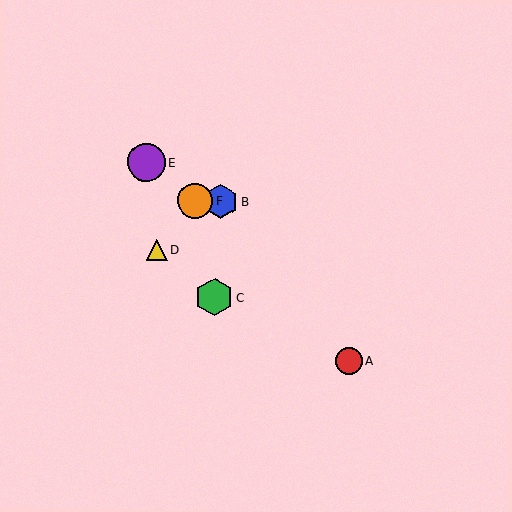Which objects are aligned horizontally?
Objects B, F are aligned horizontally.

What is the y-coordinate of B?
Object B is at y≈202.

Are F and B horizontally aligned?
Yes, both are at y≈201.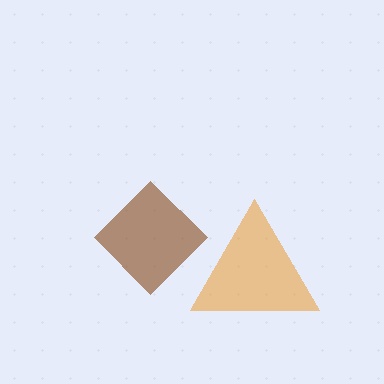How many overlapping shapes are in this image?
There are 2 overlapping shapes in the image.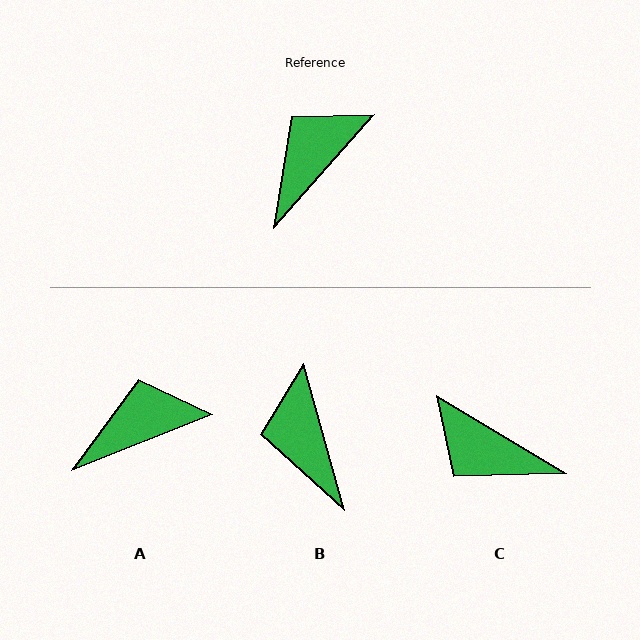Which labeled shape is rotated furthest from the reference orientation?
C, about 101 degrees away.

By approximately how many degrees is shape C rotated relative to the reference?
Approximately 101 degrees counter-clockwise.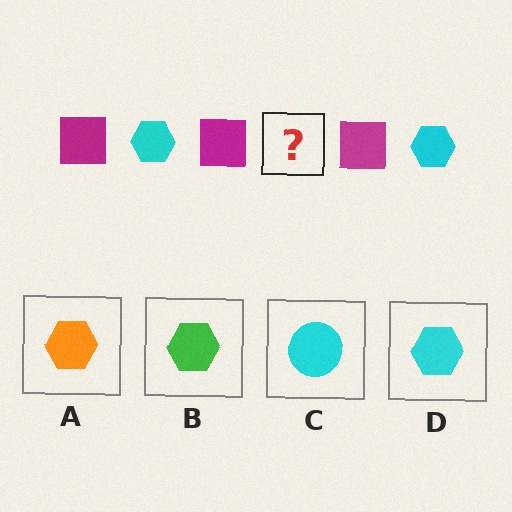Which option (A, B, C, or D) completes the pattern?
D.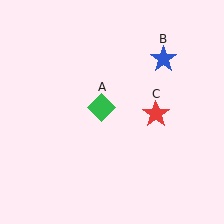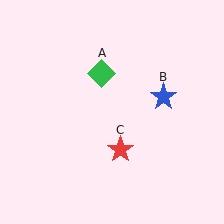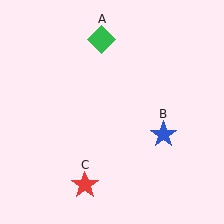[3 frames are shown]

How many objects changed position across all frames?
3 objects changed position: green diamond (object A), blue star (object B), red star (object C).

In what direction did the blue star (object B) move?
The blue star (object B) moved down.